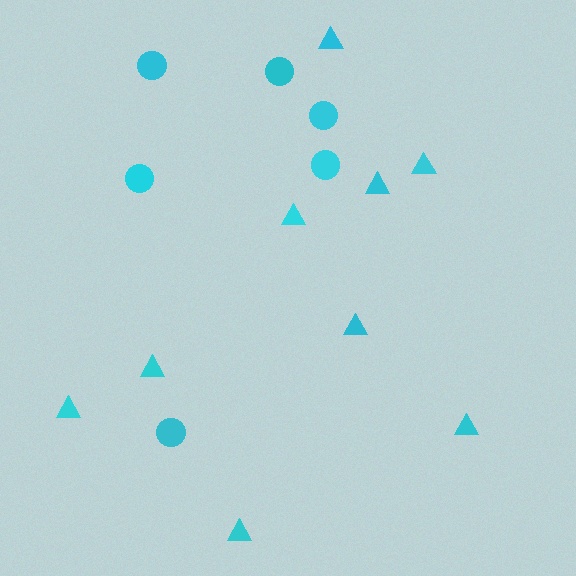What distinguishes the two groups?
There are 2 groups: one group of circles (6) and one group of triangles (9).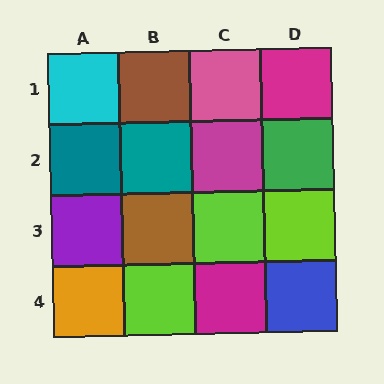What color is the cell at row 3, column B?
Brown.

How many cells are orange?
1 cell is orange.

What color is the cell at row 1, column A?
Cyan.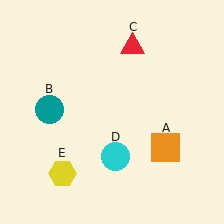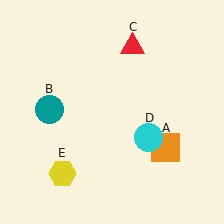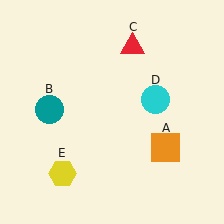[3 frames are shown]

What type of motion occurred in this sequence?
The cyan circle (object D) rotated counterclockwise around the center of the scene.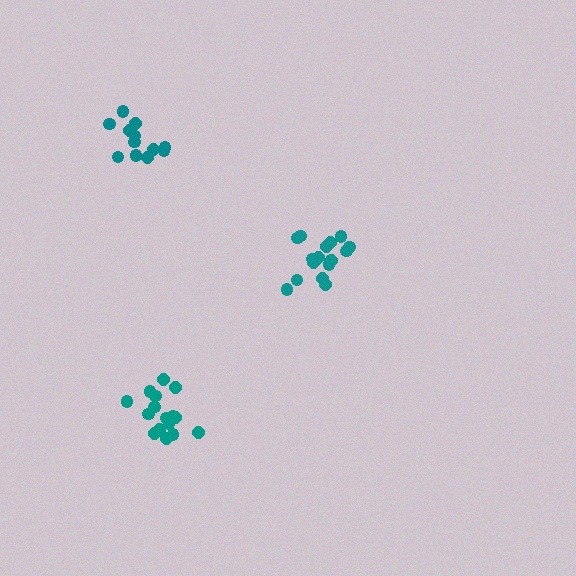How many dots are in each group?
Group 1: 18 dots, Group 2: 16 dots, Group 3: 12 dots (46 total).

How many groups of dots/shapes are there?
There are 3 groups.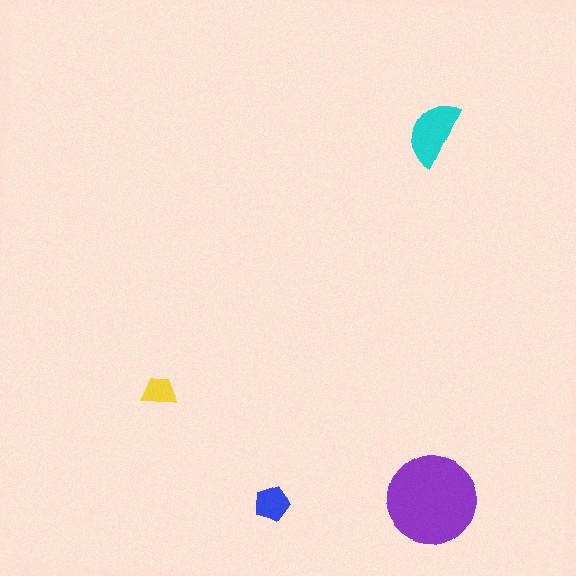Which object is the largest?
The purple circle.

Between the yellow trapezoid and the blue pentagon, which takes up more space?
The blue pentagon.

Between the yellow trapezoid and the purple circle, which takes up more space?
The purple circle.